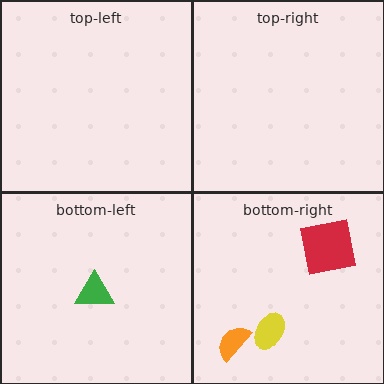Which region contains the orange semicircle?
The bottom-right region.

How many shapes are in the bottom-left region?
1.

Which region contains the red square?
The bottom-right region.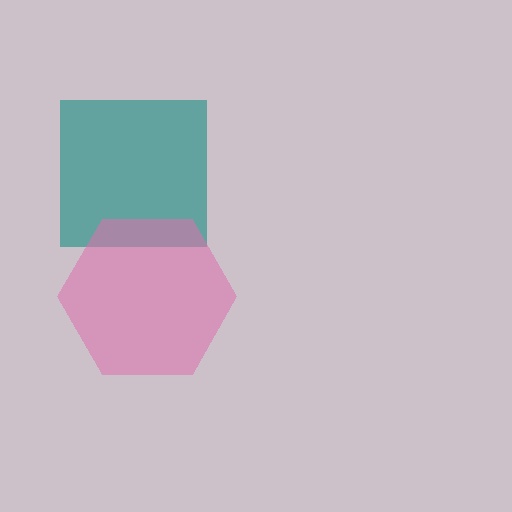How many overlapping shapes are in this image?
There are 2 overlapping shapes in the image.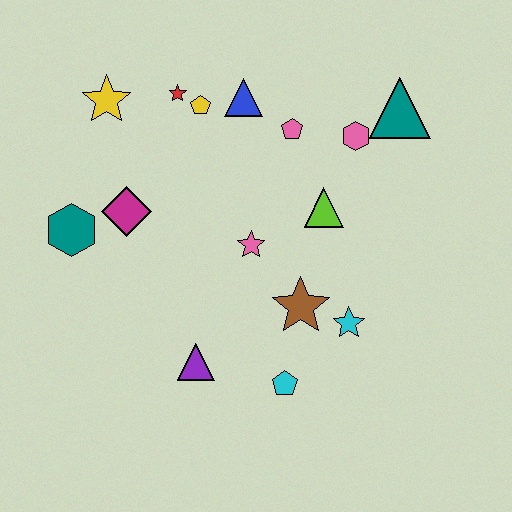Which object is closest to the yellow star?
The red star is closest to the yellow star.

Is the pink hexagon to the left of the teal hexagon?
No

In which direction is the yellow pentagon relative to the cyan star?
The yellow pentagon is above the cyan star.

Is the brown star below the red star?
Yes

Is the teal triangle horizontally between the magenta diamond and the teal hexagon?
No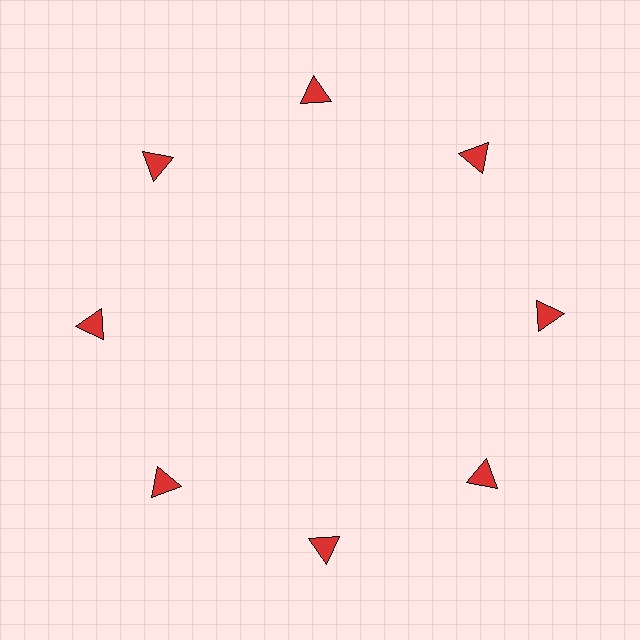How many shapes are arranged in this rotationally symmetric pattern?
There are 8 shapes, arranged in 8 groups of 1.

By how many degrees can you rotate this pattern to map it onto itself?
The pattern maps onto itself every 45 degrees of rotation.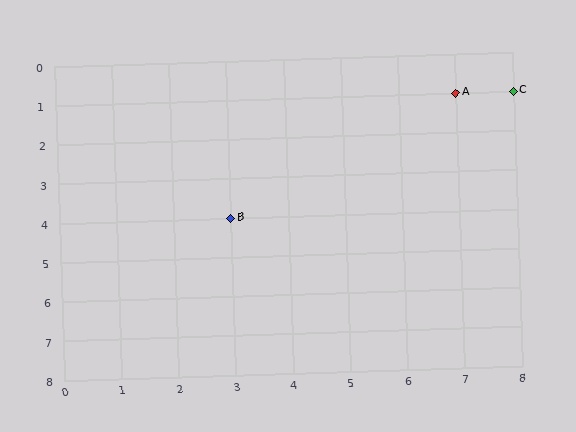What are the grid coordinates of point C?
Point C is at grid coordinates (8, 1).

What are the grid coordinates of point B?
Point B is at grid coordinates (3, 4).